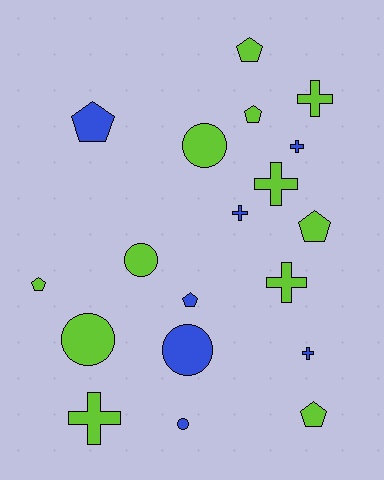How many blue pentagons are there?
There are 2 blue pentagons.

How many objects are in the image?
There are 19 objects.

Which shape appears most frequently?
Cross, with 7 objects.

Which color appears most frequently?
Lime, with 12 objects.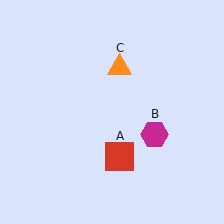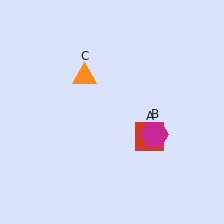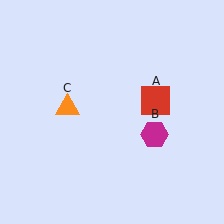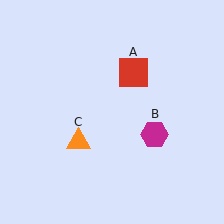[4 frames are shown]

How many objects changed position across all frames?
2 objects changed position: red square (object A), orange triangle (object C).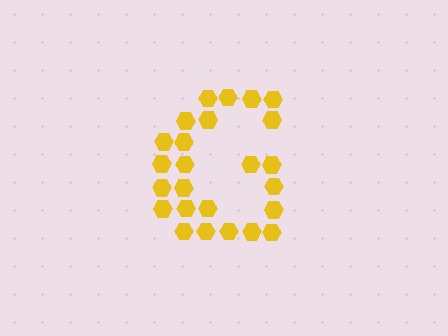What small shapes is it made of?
It is made of small hexagons.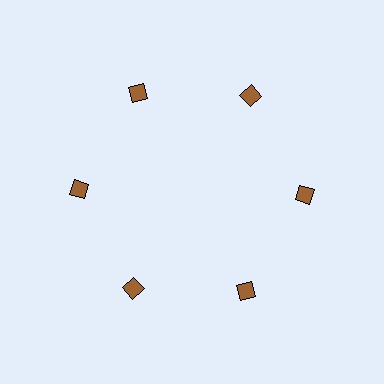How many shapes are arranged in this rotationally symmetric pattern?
There are 6 shapes, arranged in 6 groups of 1.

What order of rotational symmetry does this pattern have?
This pattern has 6-fold rotational symmetry.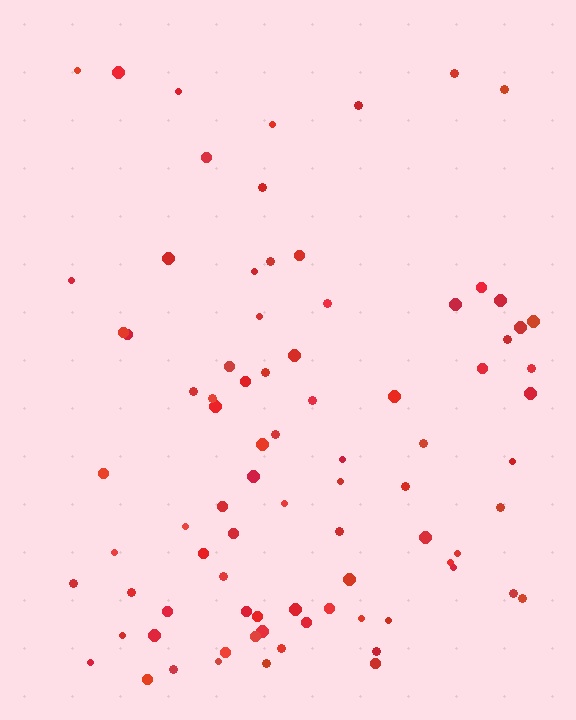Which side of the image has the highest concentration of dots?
The bottom.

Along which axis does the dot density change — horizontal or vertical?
Vertical.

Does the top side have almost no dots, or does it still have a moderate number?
Still a moderate number, just noticeably fewer than the bottom.